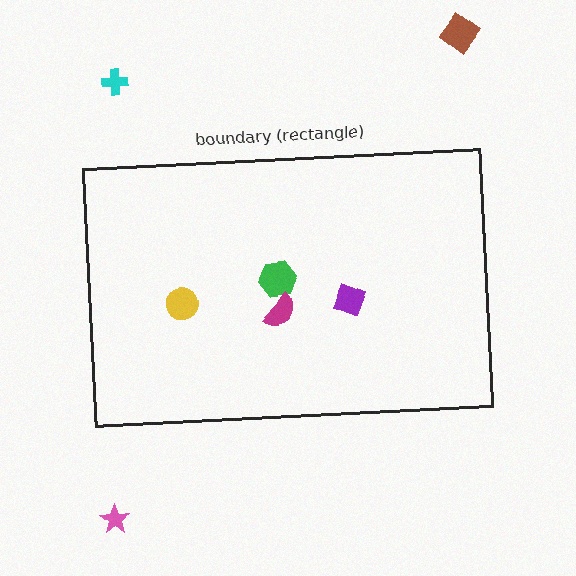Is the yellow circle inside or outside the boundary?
Inside.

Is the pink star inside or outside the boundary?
Outside.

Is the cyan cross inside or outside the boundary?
Outside.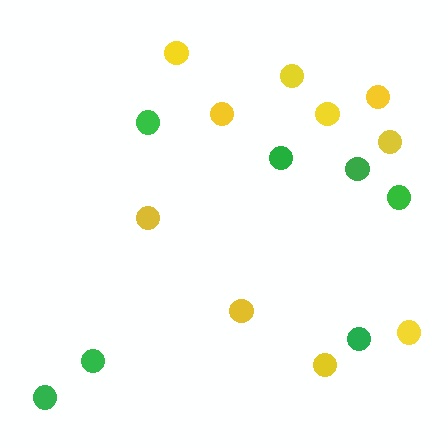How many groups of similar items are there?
There are 2 groups: one group of yellow circles (10) and one group of green circles (7).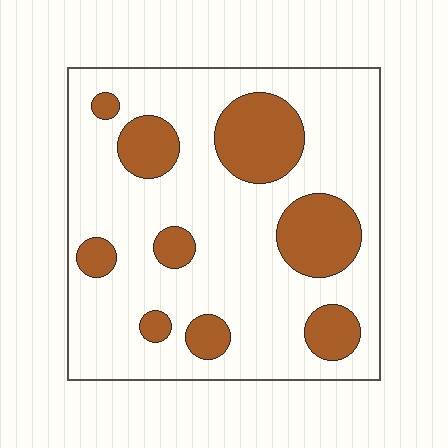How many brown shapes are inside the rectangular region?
9.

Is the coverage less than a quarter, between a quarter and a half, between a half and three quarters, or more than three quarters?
Less than a quarter.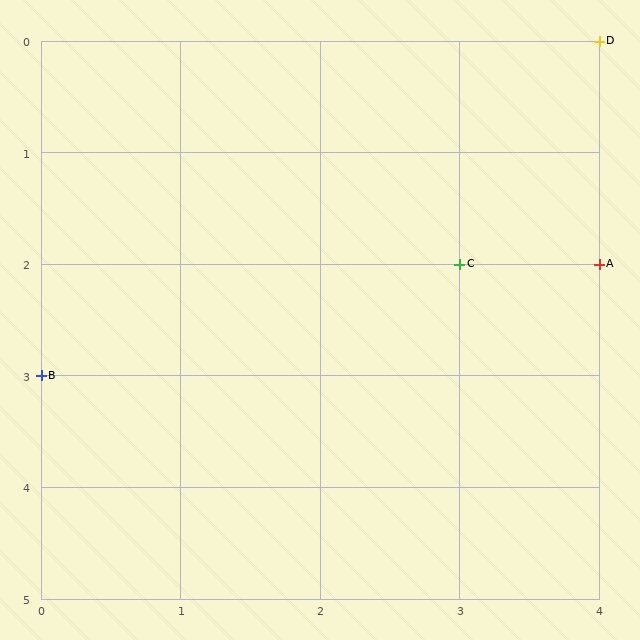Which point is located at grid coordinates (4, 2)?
Point A is at (4, 2).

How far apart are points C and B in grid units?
Points C and B are 3 columns and 1 row apart (about 3.2 grid units diagonally).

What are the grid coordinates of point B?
Point B is at grid coordinates (0, 3).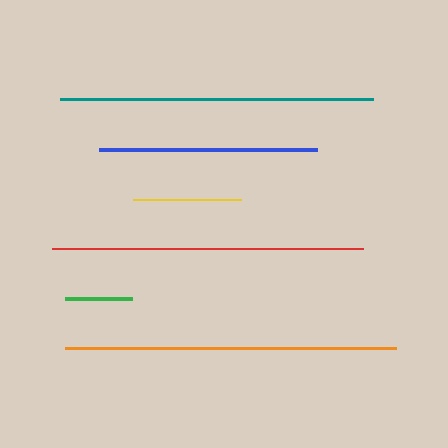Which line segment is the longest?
The orange line is the longest at approximately 331 pixels.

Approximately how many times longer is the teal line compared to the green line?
The teal line is approximately 4.7 times the length of the green line.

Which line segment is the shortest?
The green line is the shortest at approximately 67 pixels.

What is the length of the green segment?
The green segment is approximately 67 pixels long.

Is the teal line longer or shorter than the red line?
The teal line is longer than the red line.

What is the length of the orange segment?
The orange segment is approximately 331 pixels long.